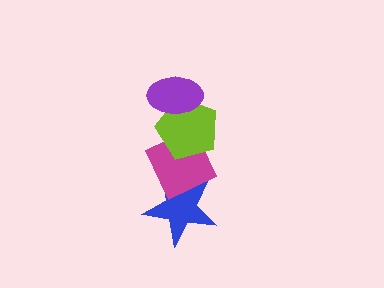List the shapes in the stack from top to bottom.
From top to bottom: the purple ellipse, the lime pentagon, the magenta diamond, the blue star.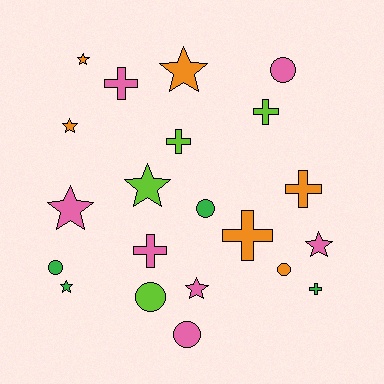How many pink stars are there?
There are 3 pink stars.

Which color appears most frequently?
Pink, with 7 objects.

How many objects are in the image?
There are 21 objects.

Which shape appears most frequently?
Star, with 8 objects.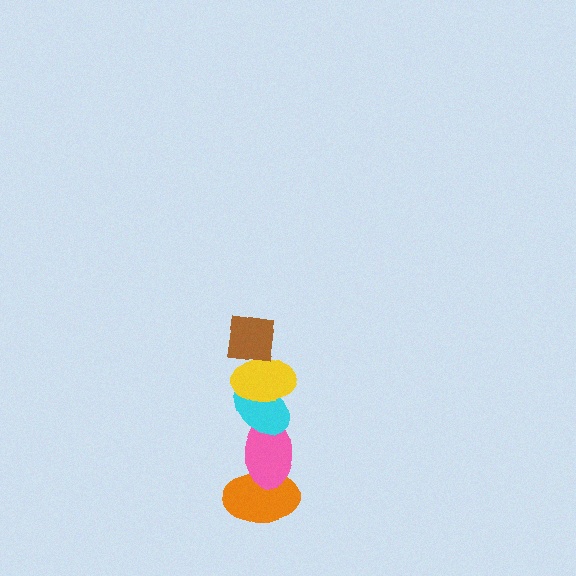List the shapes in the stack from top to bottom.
From top to bottom: the brown square, the yellow ellipse, the cyan ellipse, the pink ellipse, the orange ellipse.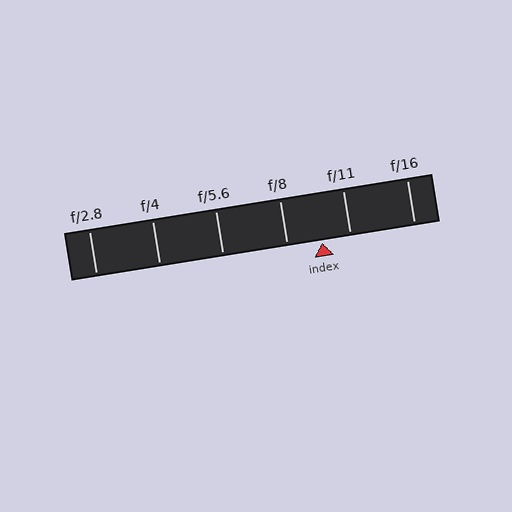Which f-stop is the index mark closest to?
The index mark is closest to f/11.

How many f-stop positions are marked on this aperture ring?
There are 6 f-stop positions marked.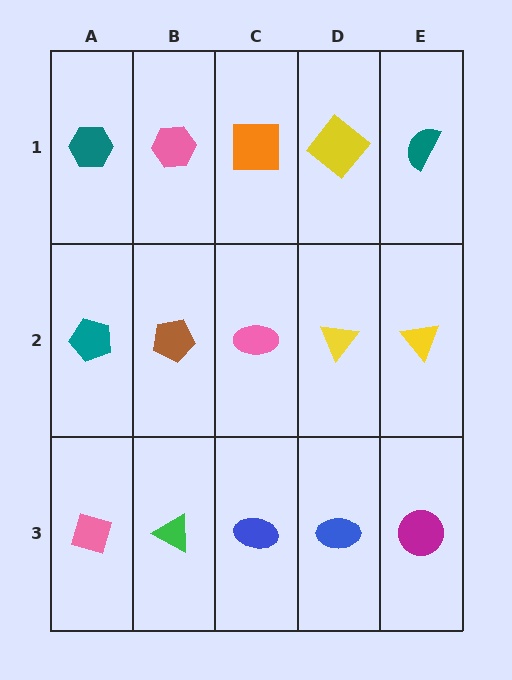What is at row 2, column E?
A yellow triangle.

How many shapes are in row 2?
5 shapes.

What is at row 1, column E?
A teal semicircle.